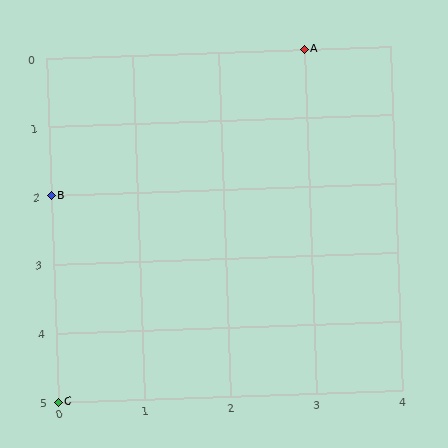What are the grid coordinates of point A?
Point A is at grid coordinates (3, 0).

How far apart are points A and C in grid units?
Points A and C are 3 columns and 5 rows apart (about 5.8 grid units diagonally).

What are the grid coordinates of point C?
Point C is at grid coordinates (0, 5).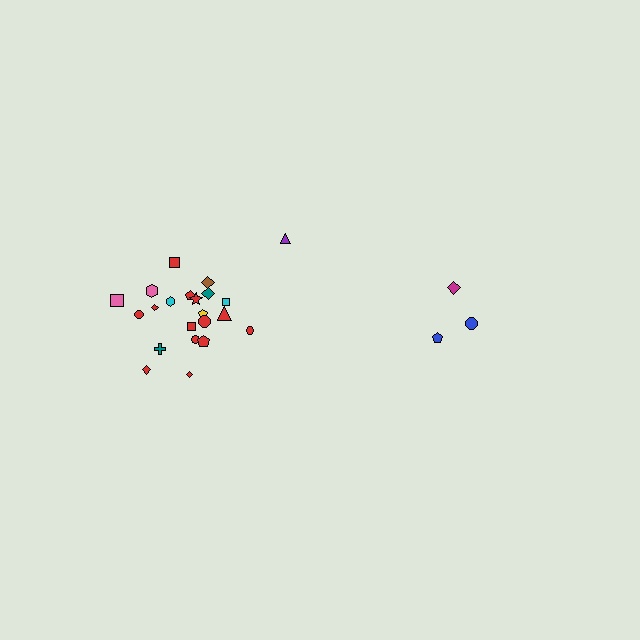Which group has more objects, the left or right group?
The left group.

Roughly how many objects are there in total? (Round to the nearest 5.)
Roughly 25 objects in total.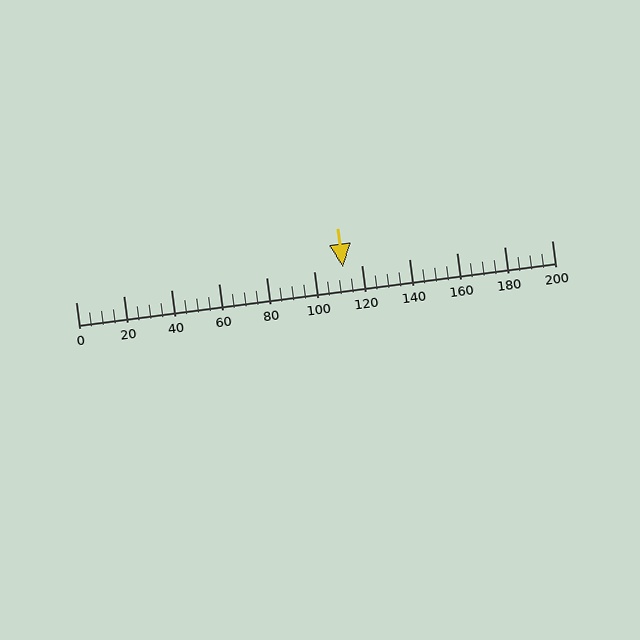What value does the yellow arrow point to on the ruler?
The yellow arrow points to approximately 112.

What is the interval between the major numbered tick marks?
The major tick marks are spaced 20 units apart.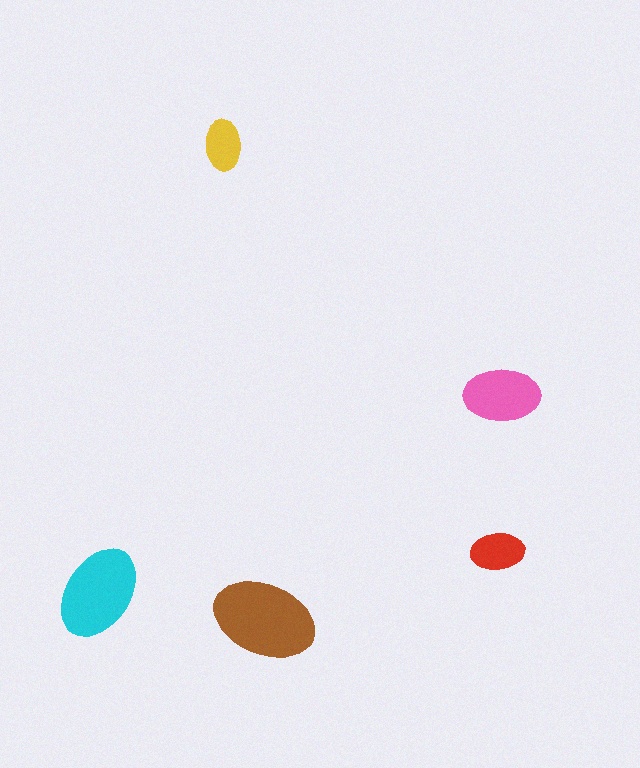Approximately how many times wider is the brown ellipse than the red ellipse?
About 2 times wider.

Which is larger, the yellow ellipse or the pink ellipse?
The pink one.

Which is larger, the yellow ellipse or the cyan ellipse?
The cyan one.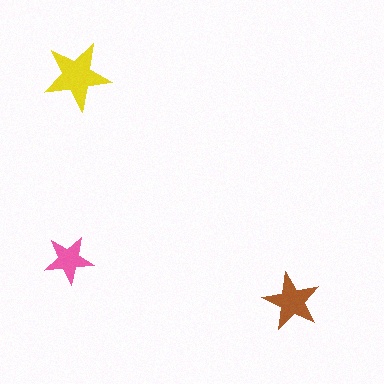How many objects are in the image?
There are 3 objects in the image.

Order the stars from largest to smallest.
the yellow one, the brown one, the pink one.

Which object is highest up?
The yellow star is topmost.